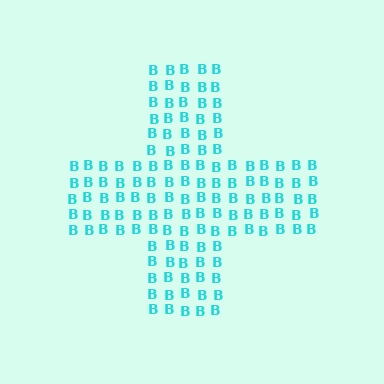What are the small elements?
The small elements are letter B's.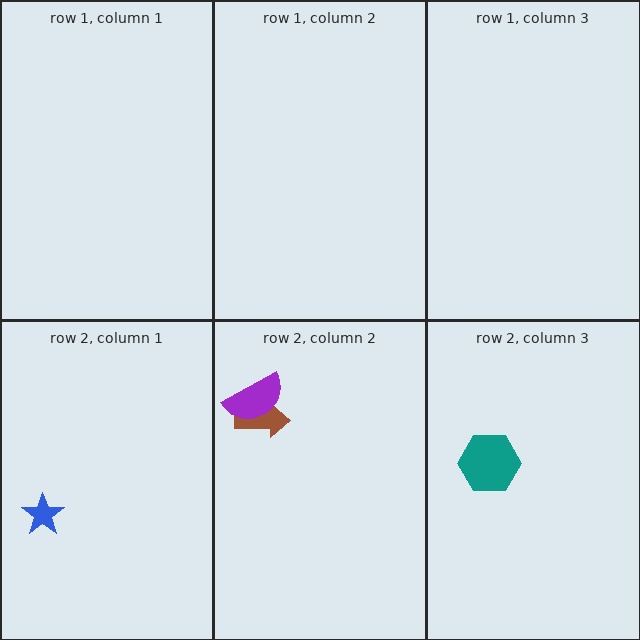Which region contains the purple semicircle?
The row 2, column 2 region.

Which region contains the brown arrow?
The row 2, column 2 region.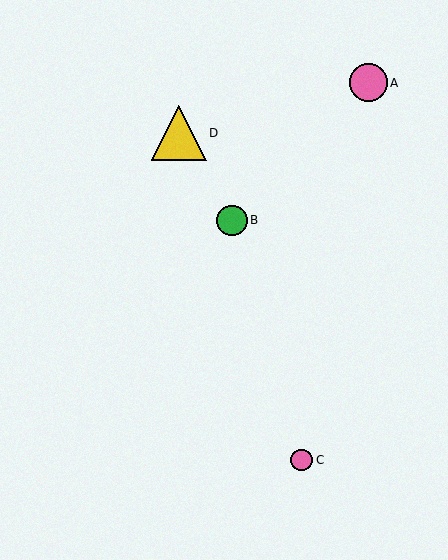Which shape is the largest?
The yellow triangle (labeled D) is the largest.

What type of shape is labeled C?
Shape C is a pink circle.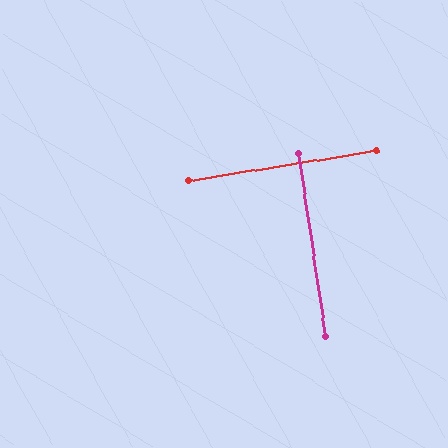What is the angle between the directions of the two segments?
Approximately 89 degrees.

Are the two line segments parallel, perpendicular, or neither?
Perpendicular — they meet at approximately 89°.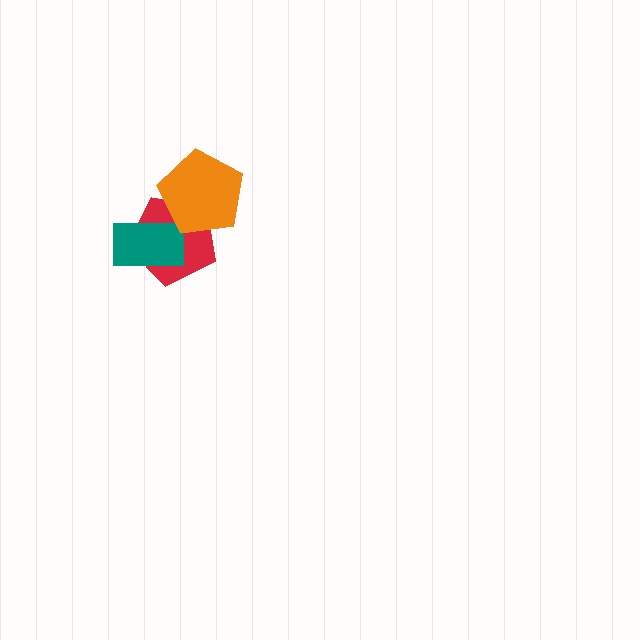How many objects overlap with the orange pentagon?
1 object overlaps with the orange pentagon.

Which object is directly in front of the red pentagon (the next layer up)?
The teal rectangle is directly in front of the red pentagon.